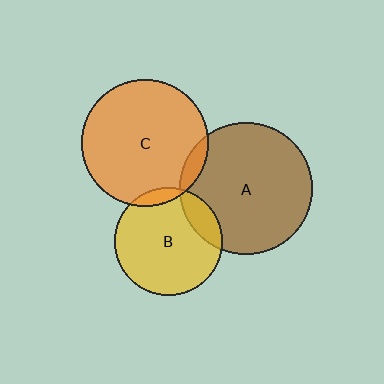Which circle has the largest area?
Circle A (brown).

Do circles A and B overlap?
Yes.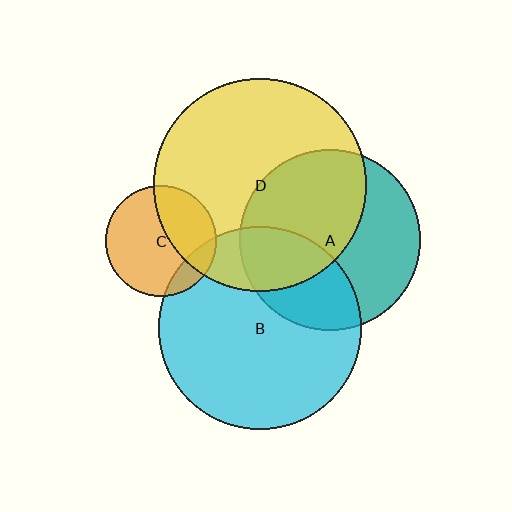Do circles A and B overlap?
Yes.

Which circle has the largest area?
Circle D (yellow).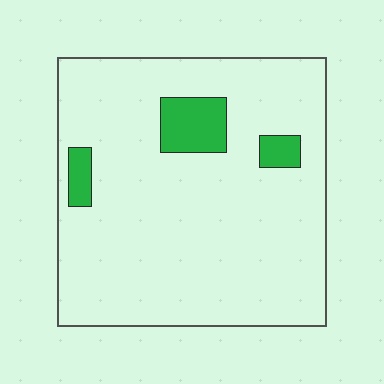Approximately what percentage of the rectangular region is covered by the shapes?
Approximately 10%.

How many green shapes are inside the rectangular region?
3.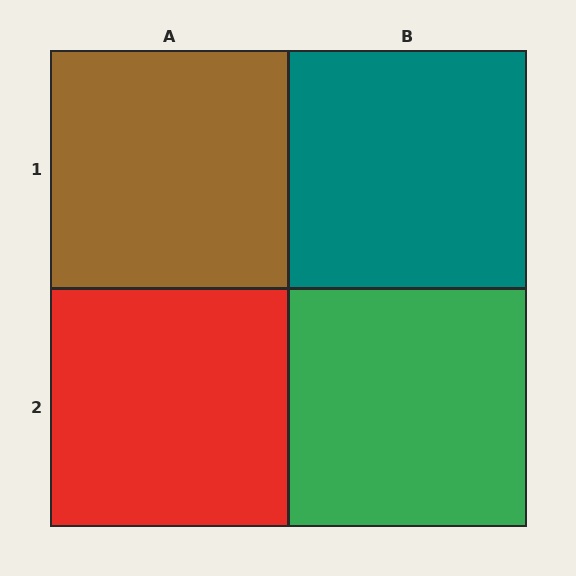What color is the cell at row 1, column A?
Brown.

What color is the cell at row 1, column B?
Teal.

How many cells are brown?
1 cell is brown.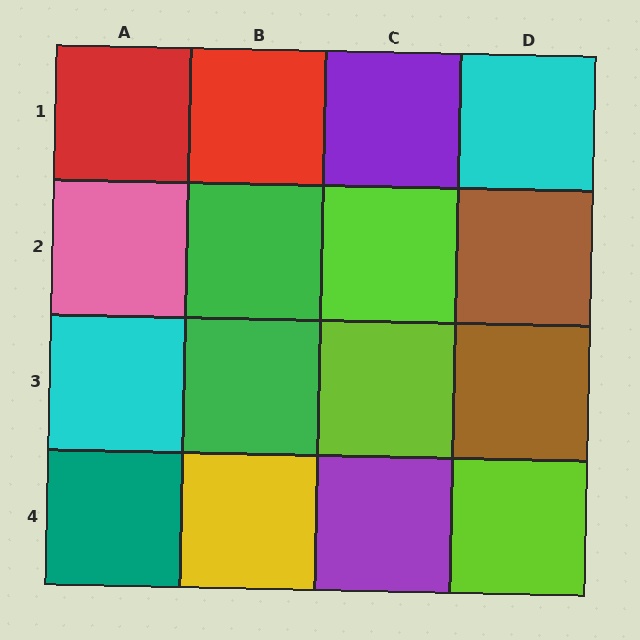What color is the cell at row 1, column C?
Purple.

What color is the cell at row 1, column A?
Red.